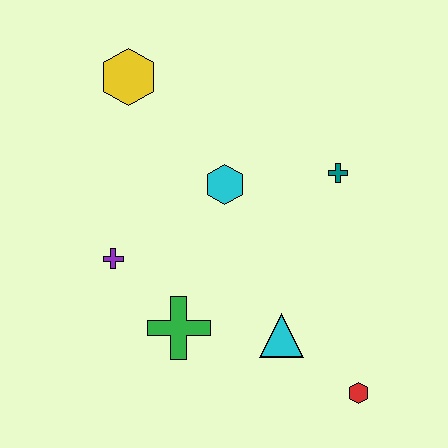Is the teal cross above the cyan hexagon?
Yes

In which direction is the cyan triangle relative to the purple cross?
The cyan triangle is to the right of the purple cross.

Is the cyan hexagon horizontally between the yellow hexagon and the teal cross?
Yes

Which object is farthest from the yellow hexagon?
The red hexagon is farthest from the yellow hexagon.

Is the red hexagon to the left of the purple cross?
No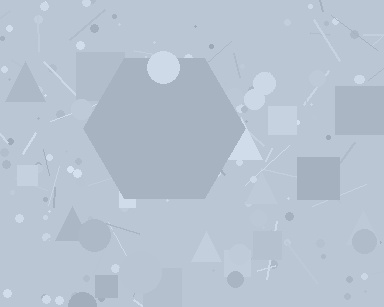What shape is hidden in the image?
A hexagon is hidden in the image.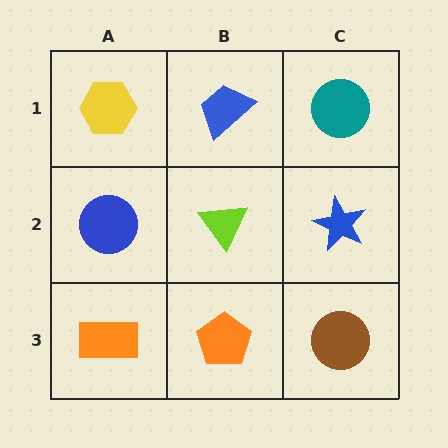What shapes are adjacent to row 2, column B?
A blue trapezoid (row 1, column B), an orange pentagon (row 3, column B), a blue circle (row 2, column A), a blue star (row 2, column C).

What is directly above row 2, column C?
A teal circle.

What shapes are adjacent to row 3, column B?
A lime triangle (row 2, column B), an orange rectangle (row 3, column A), a brown circle (row 3, column C).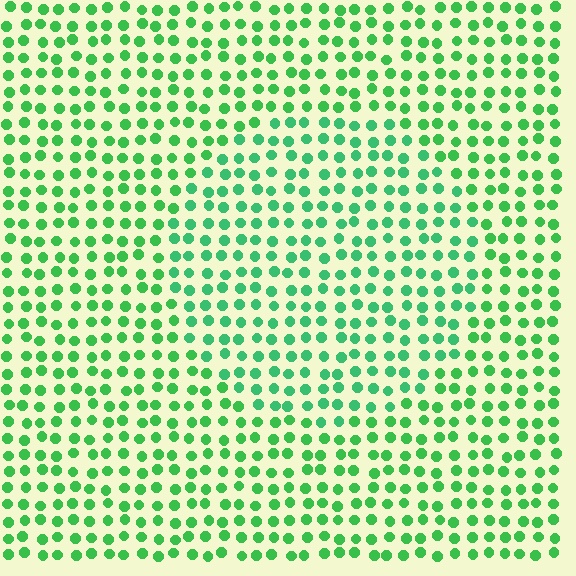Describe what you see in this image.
The image is filled with small green elements in a uniform arrangement. A circle-shaped region is visible where the elements are tinted to a slightly different hue, forming a subtle color boundary.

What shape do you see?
I see a circle.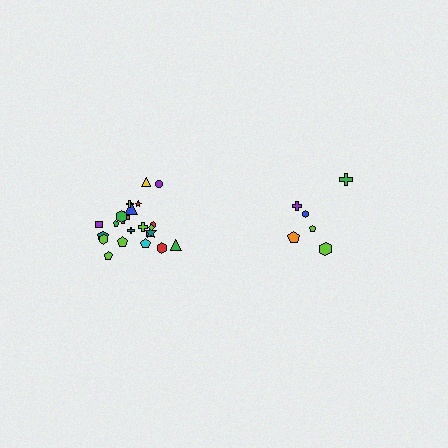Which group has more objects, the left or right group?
The left group.